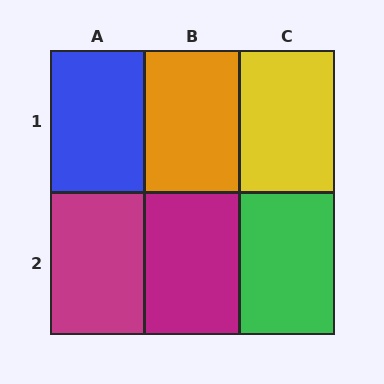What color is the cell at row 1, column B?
Orange.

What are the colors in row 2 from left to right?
Magenta, magenta, green.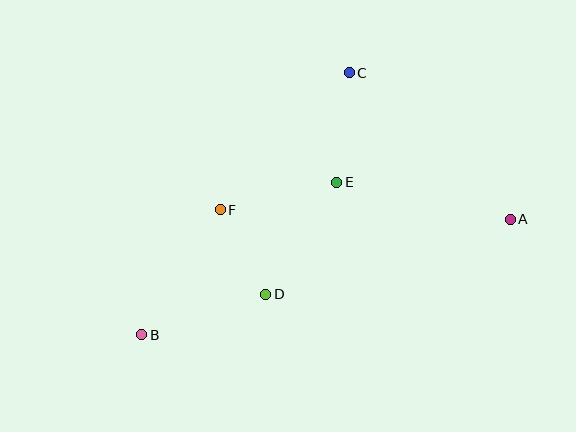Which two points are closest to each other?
Points D and F are closest to each other.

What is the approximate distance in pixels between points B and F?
The distance between B and F is approximately 148 pixels.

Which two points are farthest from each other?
Points A and B are farthest from each other.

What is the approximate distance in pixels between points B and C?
The distance between B and C is approximately 334 pixels.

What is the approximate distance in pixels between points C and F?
The distance between C and F is approximately 188 pixels.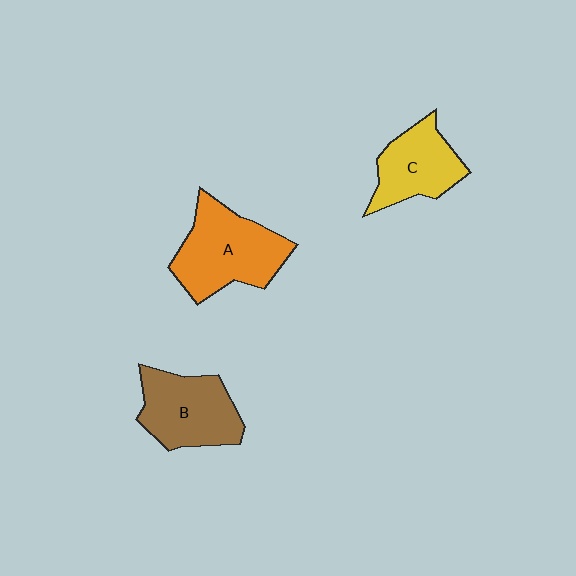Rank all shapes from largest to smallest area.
From largest to smallest: A (orange), B (brown), C (yellow).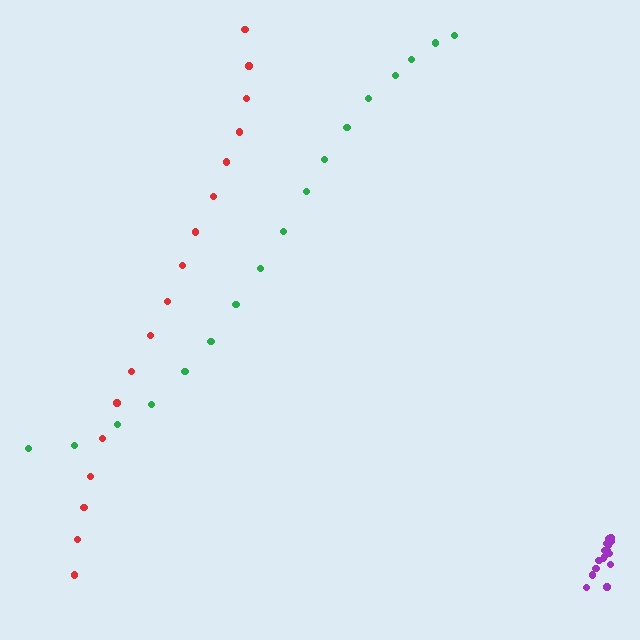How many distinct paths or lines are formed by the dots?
There are 3 distinct paths.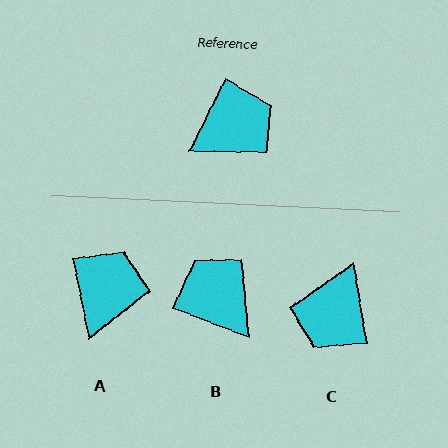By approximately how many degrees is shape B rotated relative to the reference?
Approximately 95 degrees counter-clockwise.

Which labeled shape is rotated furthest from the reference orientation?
C, about 145 degrees away.